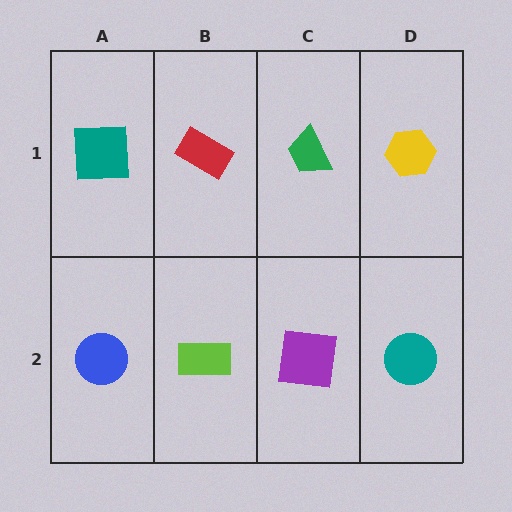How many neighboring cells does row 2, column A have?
2.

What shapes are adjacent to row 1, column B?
A lime rectangle (row 2, column B), a teal square (row 1, column A), a green trapezoid (row 1, column C).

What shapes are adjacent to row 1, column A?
A blue circle (row 2, column A), a red rectangle (row 1, column B).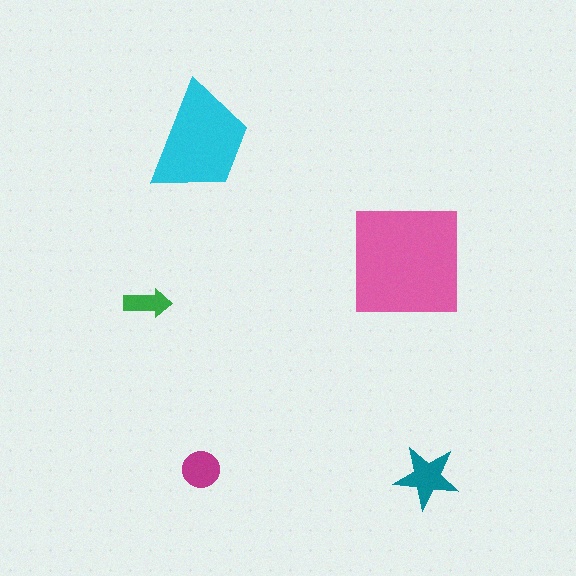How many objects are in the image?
There are 5 objects in the image.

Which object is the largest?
The pink square.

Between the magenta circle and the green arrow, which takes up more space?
The magenta circle.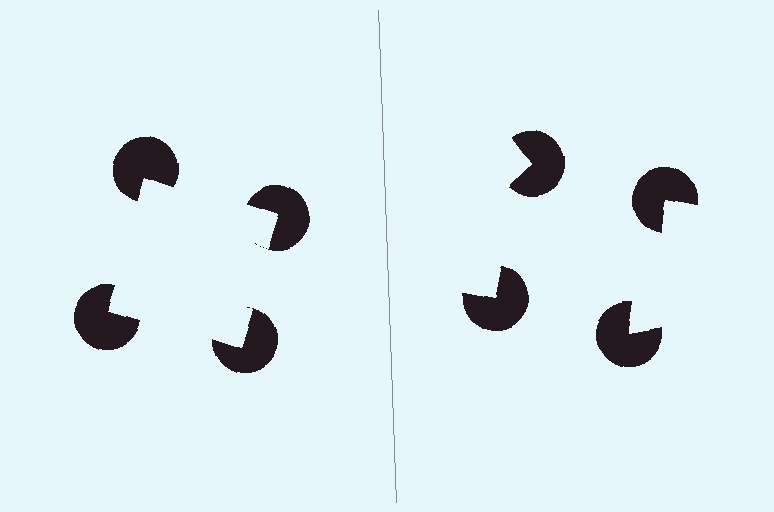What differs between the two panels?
The pac-man discs are positioned identically on both sides; only the wedge orientations differ. On the left they align to a square; on the right they are misaligned.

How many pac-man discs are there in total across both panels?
8 — 4 on each side.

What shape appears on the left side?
An illusory square.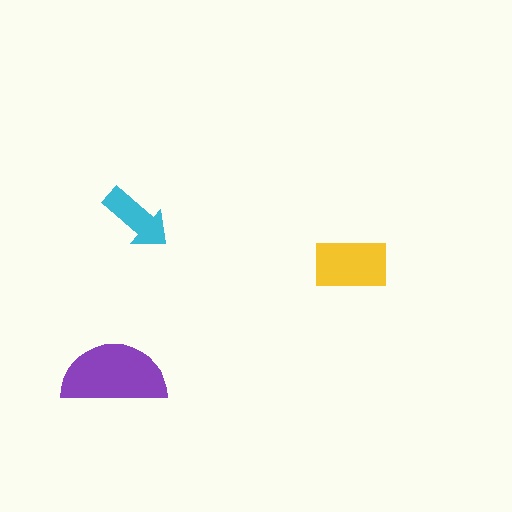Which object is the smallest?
The cyan arrow.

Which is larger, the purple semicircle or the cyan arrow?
The purple semicircle.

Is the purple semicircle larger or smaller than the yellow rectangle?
Larger.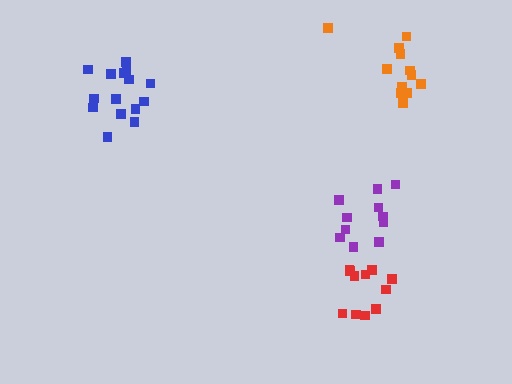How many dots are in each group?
Group 1: 11 dots, Group 2: 12 dots, Group 3: 11 dots, Group 4: 15 dots (49 total).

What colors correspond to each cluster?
The clusters are colored: red, orange, purple, blue.